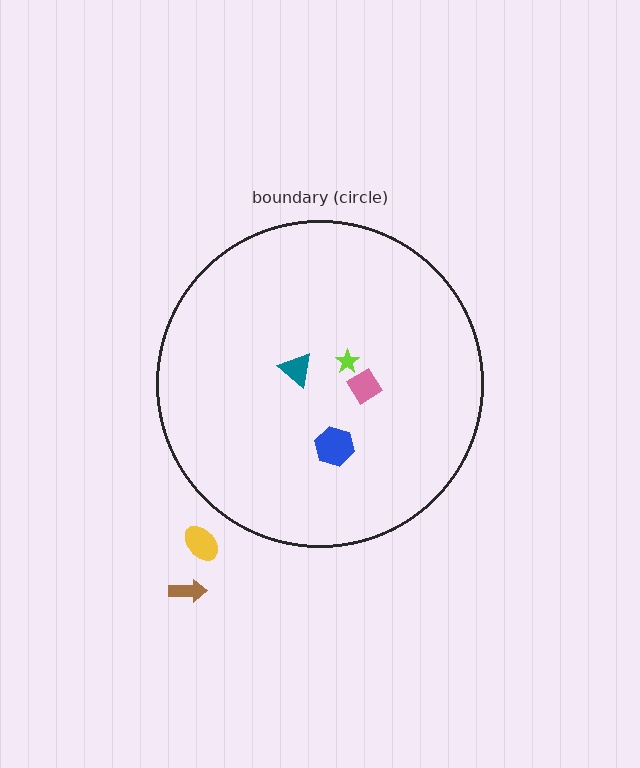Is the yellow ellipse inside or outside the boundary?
Outside.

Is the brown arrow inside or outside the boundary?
Outside.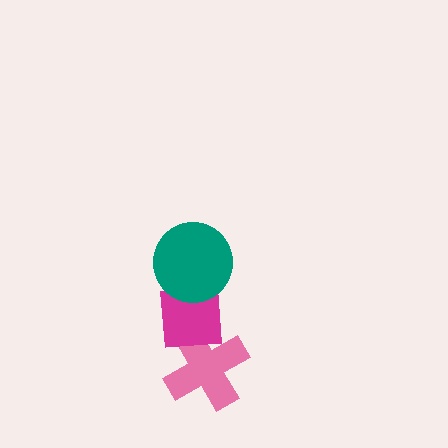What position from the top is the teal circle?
The teal circle is 1st from the top.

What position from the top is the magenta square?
The magenta square is 2nd from the top.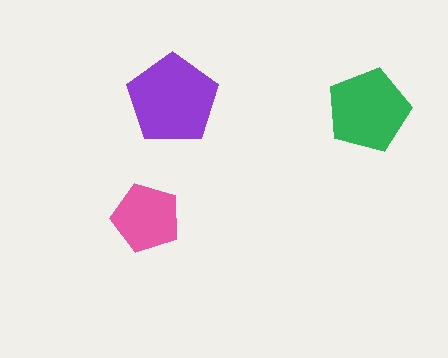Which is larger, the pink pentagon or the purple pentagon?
The purple one.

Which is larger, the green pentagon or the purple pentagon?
The purple one.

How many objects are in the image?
There are 3 objects in the image.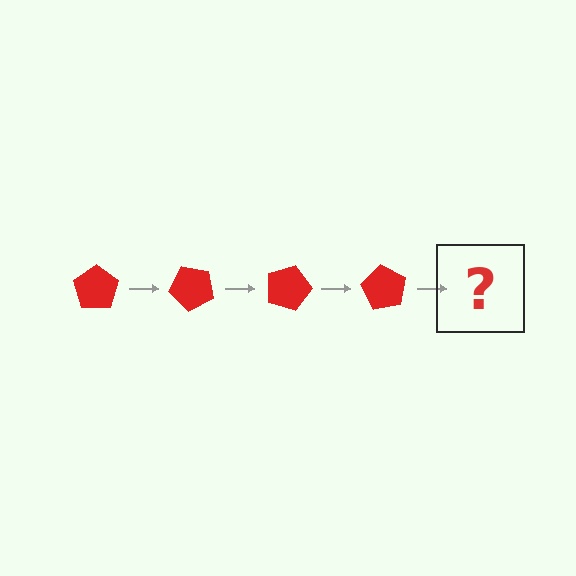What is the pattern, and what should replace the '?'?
The pattern is that the pentagon rotates 45 degrees each step. The '?' should be a red pentagon rotated 180 degrees.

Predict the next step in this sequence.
The next step is a red pentagon rotated 180 degrees.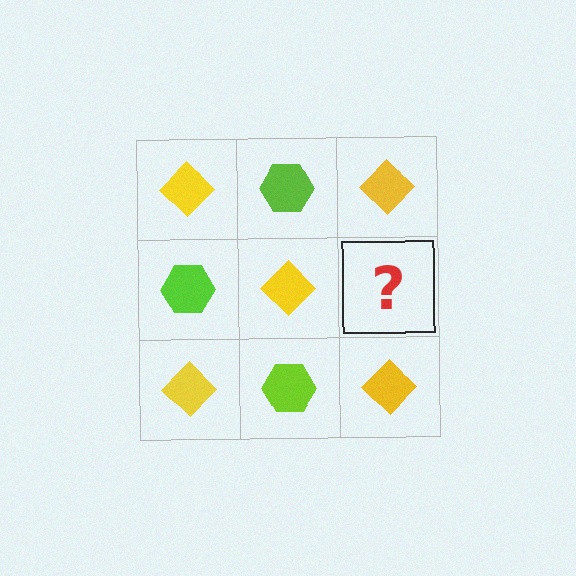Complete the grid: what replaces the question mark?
The question mark should be replaced with a lime hexagon.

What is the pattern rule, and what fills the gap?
The rule is that it alternates yellow diamond and lime hexagon in a checkerboard pattern. The gap should be filled with a lime hexagon.